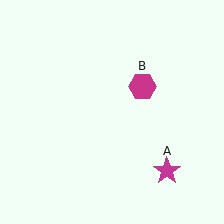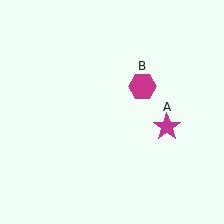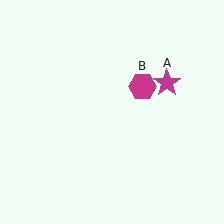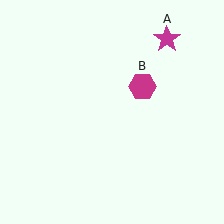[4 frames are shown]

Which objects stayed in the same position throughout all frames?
Magenta hexagon (object B) remained stationary.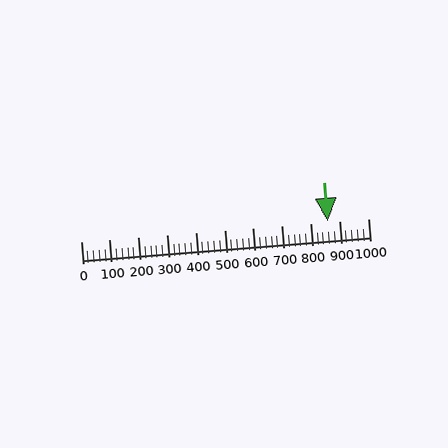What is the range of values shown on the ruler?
The ruler shows values from 0 to 1000.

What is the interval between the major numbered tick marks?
The major tick marks are spaced 100 units apart.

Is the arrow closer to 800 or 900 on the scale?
The arrow is closer to 900.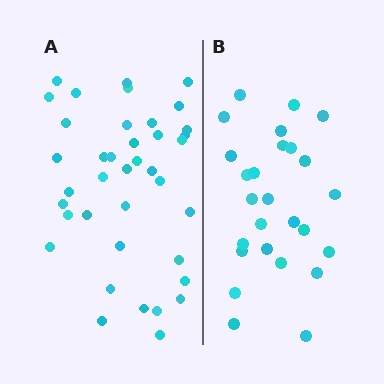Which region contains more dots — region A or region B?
Region A (the left region) has more dots.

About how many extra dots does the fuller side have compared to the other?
Region A has approximately 15 more dots than region B.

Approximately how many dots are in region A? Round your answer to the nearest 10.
About 40 dots. (The exact count is 39, which rounds to 40.)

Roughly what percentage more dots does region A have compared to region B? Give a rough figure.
About 50% more.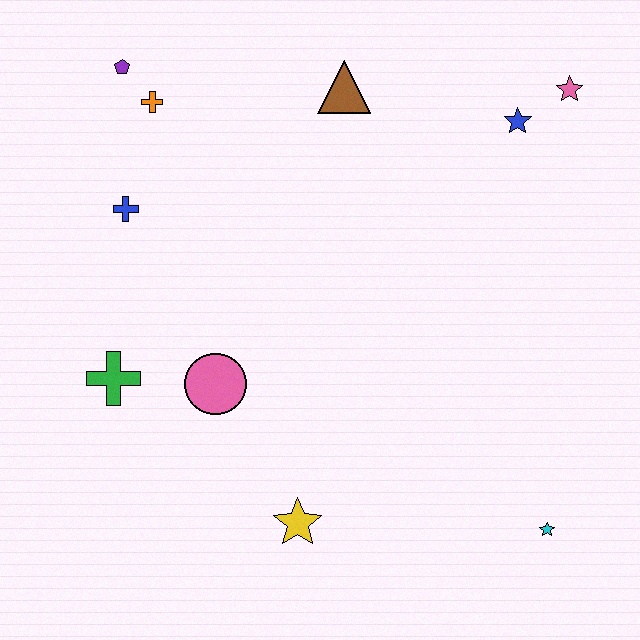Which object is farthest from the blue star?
The green cross is farthest from the blue star.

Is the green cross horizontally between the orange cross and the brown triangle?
No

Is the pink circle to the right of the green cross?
Yes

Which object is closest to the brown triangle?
The blue star is closest to the brown triangle.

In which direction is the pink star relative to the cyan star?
The pink star is above the cyan star.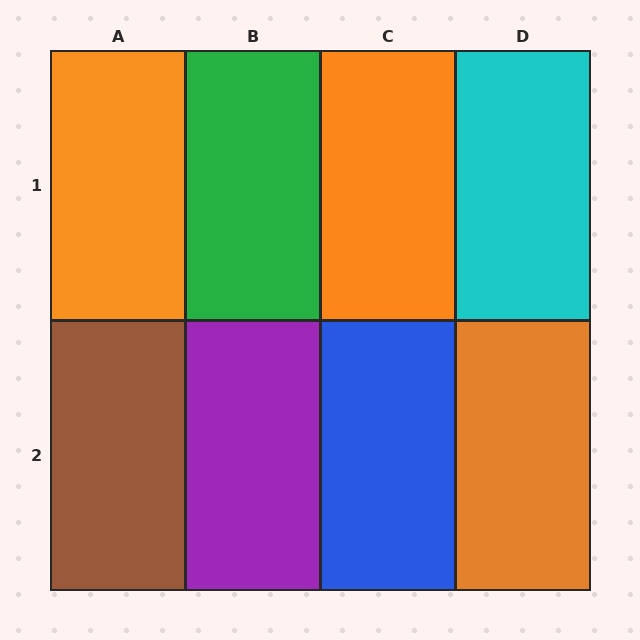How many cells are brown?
1 cell is brown.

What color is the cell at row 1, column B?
Green.